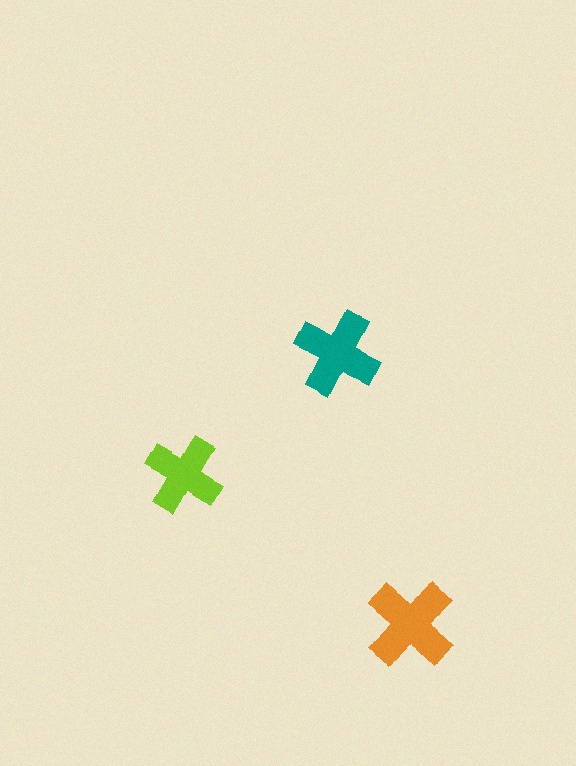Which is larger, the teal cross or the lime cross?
The teal one.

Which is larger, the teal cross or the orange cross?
The orange one.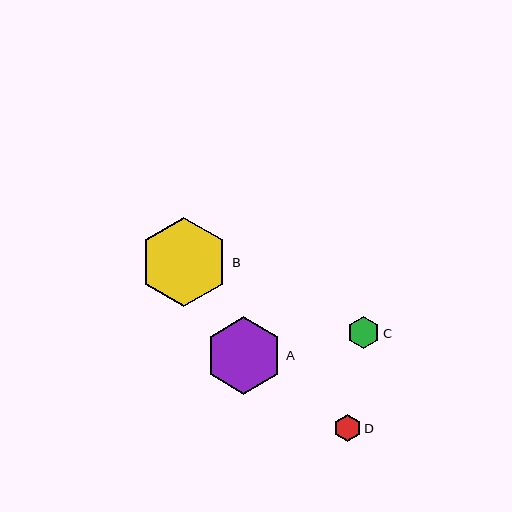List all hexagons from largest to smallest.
From largest to smallest: B, A, C, D.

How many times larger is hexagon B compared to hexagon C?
Hexagon B is approximately 2.7 times the size of hexagon C.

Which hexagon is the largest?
Hexagon B is the largest with a size of approximately 89 pixels.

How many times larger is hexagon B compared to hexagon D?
Hexagon B is approximately 3.3 times the size of hexagon D.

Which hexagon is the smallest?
Hexagon D is the smallest with a size of approximately 27 pixels.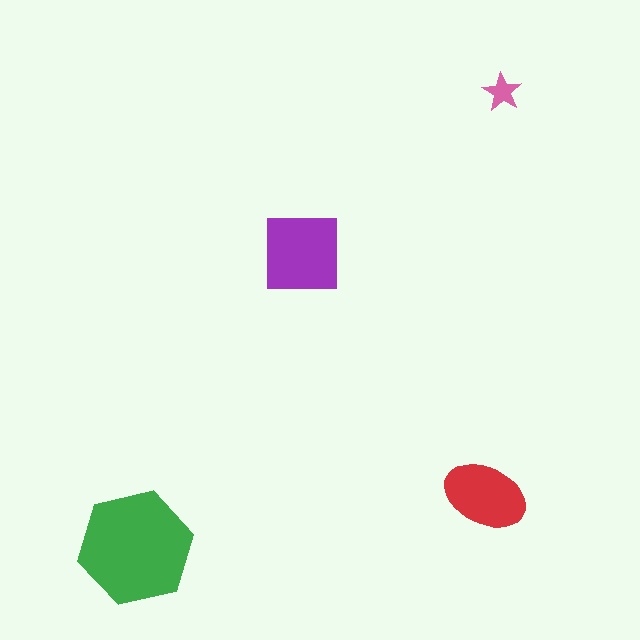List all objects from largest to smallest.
The green hexagon, the purple square, the red ellipse, the pink star.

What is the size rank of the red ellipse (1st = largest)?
3rd.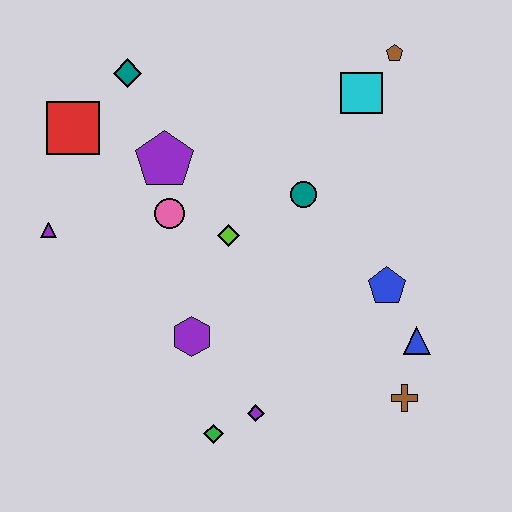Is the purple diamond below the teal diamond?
Yes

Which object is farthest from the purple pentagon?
The brown cross is farthest from the purple pentagon.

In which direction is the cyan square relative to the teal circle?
The cyan square is above the teal circle.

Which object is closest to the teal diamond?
The red square is closest to the teal diamond.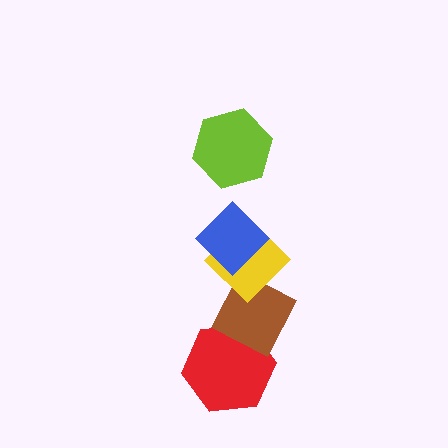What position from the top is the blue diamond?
The blue diamond is 2nd from the top.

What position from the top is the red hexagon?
The red hexagon is 5th from the top.